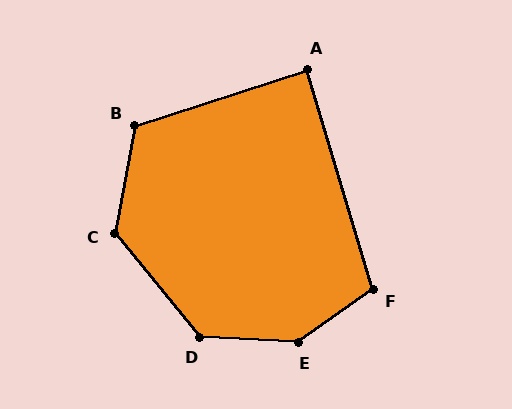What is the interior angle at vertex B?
Approximately 119 degrees (obtuse).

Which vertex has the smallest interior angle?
A, at approximately 88 degrees.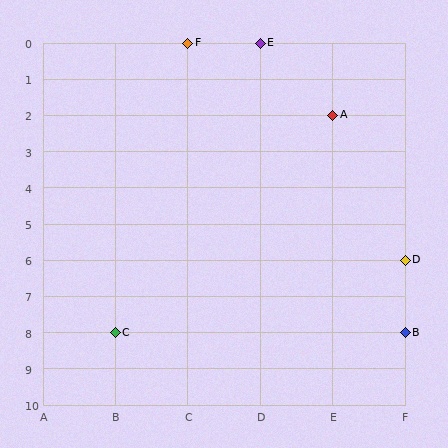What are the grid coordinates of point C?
Point C is at grid coordinates (B, 8).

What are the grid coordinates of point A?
Point A is at grid coordinates (E, 2).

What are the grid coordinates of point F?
Point F is at grid coordinates (C, 0).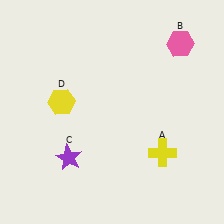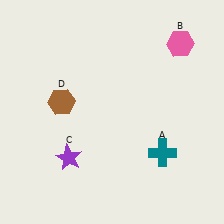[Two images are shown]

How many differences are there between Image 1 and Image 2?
There are 2 differences between the two images.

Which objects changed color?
A changed from yellow to teal. D changed from yellow to brown.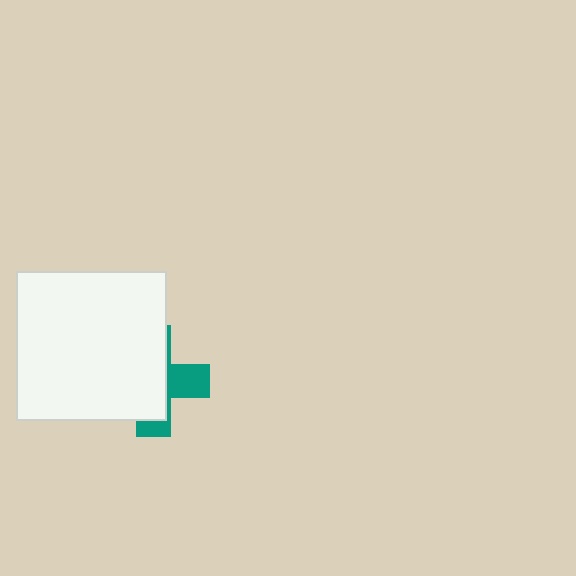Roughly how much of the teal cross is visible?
A small part of it is visible (roughly 34%).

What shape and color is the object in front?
The object in front is a white square.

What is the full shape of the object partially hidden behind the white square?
The partially hidden object is a teal cross.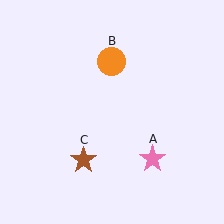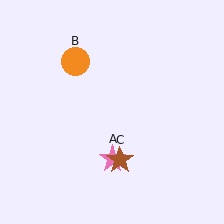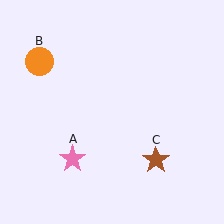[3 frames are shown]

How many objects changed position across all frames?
3 objects changed position: pink star (object A), orange circle (object B), brown star (object C).